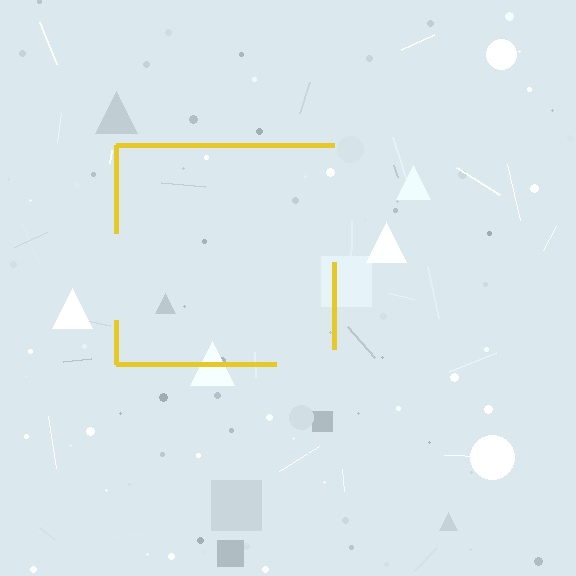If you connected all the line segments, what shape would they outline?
They would outline a square.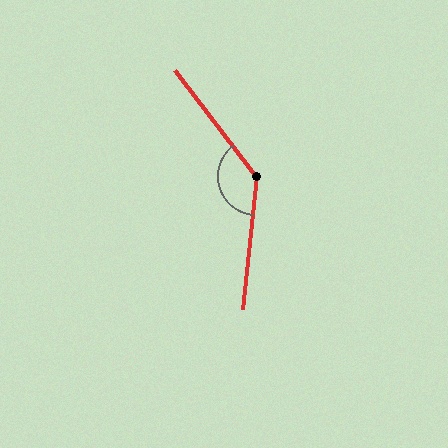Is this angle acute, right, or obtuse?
It is obtuse.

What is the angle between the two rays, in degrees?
Approximately 137 degrees.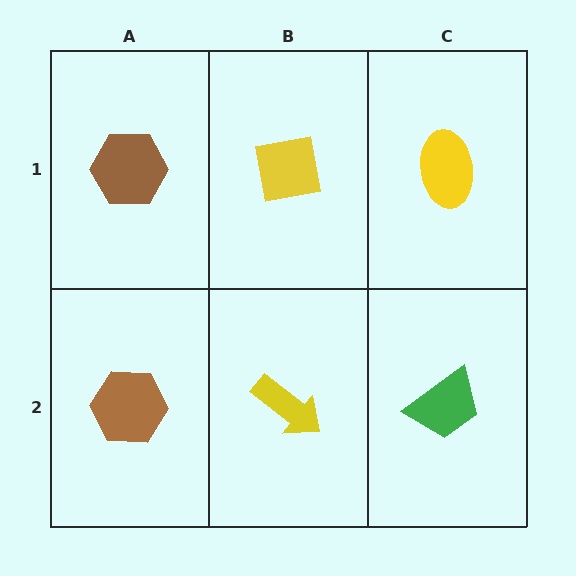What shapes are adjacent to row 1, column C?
A green trapezoid (row 2, column C), a yellow square (row 1, column B).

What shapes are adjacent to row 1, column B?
A yellow arrow (row 2, column B), a brown hexagon (row 1, column A), a yellow ellipse (row 1, column C).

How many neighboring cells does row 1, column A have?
2.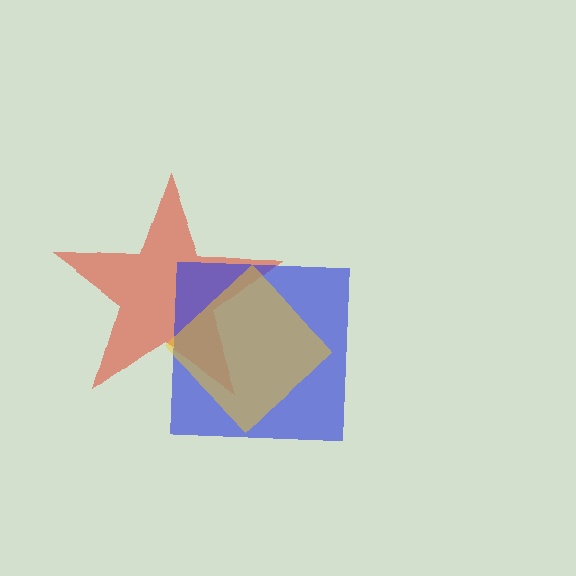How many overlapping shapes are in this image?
There are 3 overlapping shapes in the image.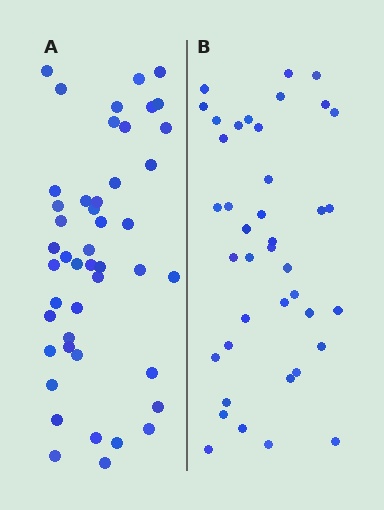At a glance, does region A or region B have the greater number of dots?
Region A (the left region) has more dots.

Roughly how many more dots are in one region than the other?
Region A has about 6 more dots than region B.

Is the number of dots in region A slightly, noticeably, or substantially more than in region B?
Region A has only slightly more — the two regions are fairly close. The ratio is roughly 1.1 to 1.